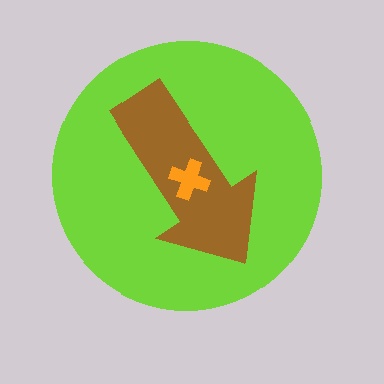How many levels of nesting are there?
3.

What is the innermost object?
The orange cross.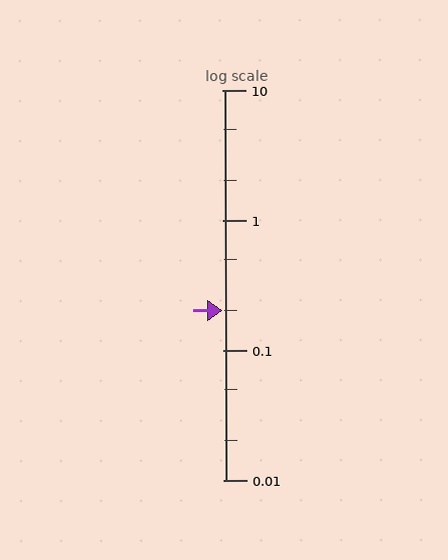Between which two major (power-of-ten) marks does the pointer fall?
The pointer is between 0.1 and 1.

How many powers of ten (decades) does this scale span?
The scale spans 3 decades, from 0.01 to 10.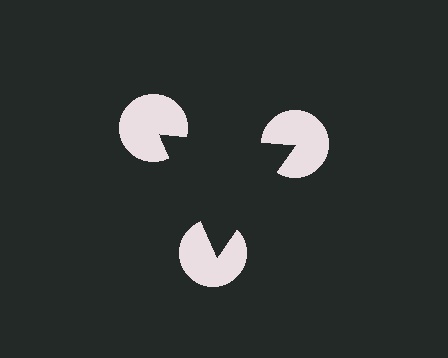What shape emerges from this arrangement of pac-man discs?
An illusory triangle — its edges are inferred from the aligned wedge cuts in the pac-man discs, not physically drawn.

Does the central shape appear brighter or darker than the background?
It typically appears slightly darker than the background, even though no actual brightness change is drawn.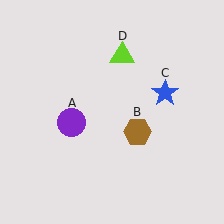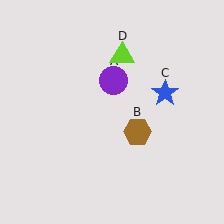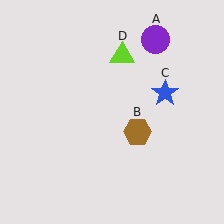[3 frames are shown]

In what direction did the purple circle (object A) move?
The purple circle (object A) moved up and to the right.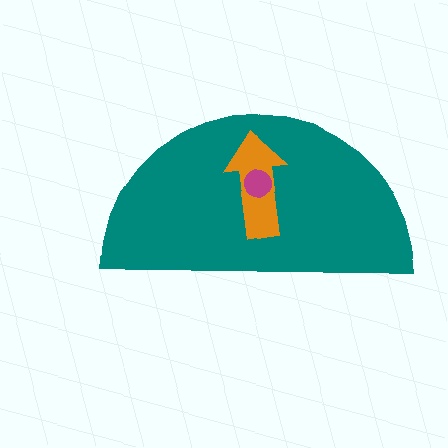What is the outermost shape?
The teal semicircle.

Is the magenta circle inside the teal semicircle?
Yes.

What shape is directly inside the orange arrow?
The magenta circle.